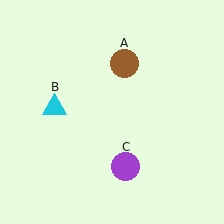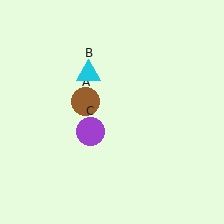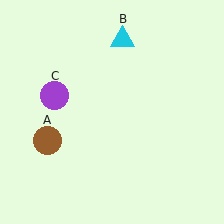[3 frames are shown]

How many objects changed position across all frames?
3 objects changed position: brown circle (object A), cyan triangle (object B), purple circle (object C).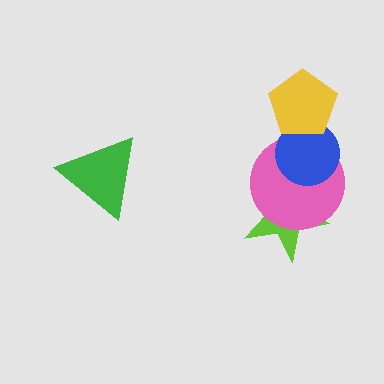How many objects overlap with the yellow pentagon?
1 object overlaps with the yellow pentagon.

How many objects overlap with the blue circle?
3 objects overlap with the blue circle.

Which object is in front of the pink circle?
The blue circle is in front of the pink circle.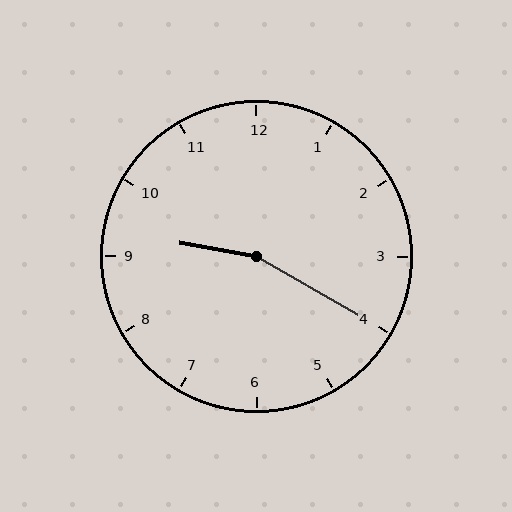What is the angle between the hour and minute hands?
Approximately 160 degrees.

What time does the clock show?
9:20.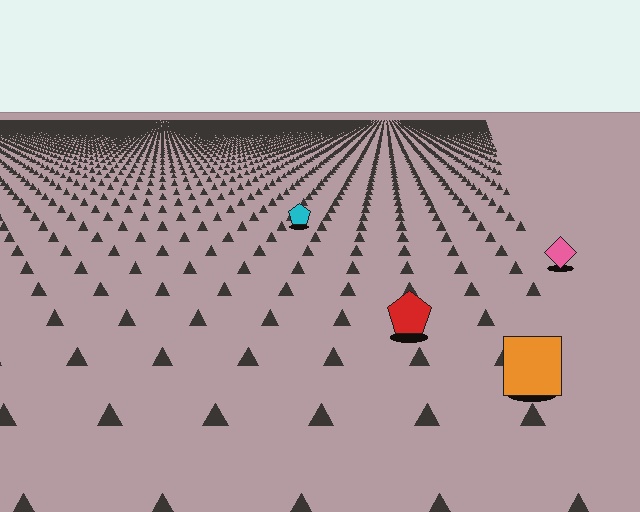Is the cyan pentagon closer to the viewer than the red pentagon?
No. The red pentagon is closer — you can tell from the texture gradient: the ground texture is coarser near it.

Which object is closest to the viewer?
The orange square is closest. The texture marks near it are larger and more spread out.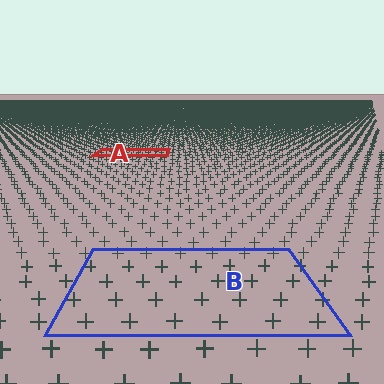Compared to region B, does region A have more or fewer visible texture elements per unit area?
Region A has more texture elements per unit area — they are packed more densely because it is farther away.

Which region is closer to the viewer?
Region B is closer. The texture elements there are larger and more spread out.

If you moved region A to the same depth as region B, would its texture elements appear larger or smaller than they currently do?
They would appear larger. At a closer depth, the same texture elements are projected at a bigger on-screen size.